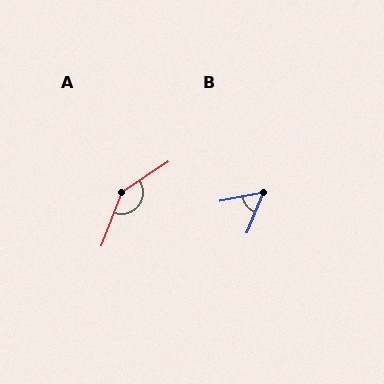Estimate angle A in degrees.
Approximately 144 degrees.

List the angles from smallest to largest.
B (57°), A (144°).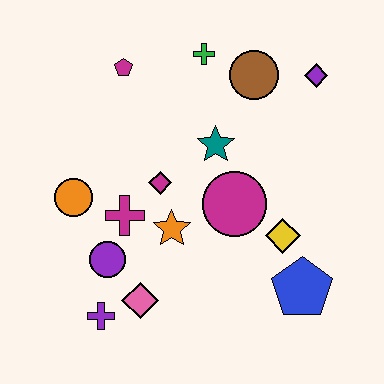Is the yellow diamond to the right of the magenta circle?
Yes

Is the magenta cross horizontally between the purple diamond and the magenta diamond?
No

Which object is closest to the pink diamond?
The purple cross is closest to the pink diamond.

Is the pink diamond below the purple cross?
No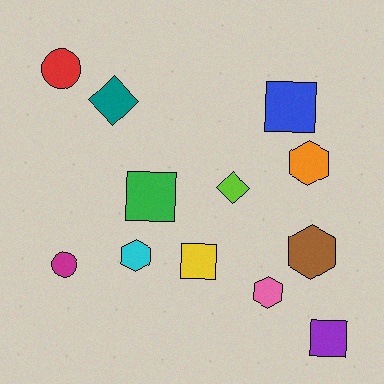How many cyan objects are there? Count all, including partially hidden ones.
There is 1 cyan object.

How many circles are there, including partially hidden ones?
There are 2 circles.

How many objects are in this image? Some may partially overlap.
There are 12 objects.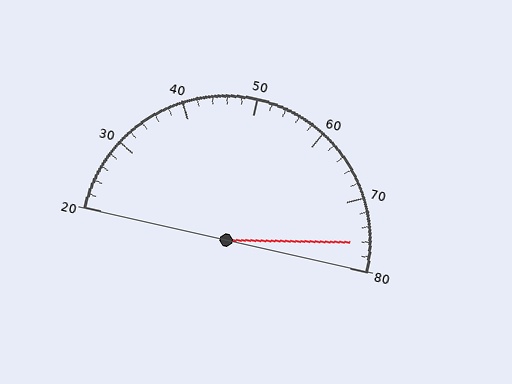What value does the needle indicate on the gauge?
The needle indicates approximately 76.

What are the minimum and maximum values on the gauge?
The gauge ranges from 20 to 80.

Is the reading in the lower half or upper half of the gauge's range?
The reading is in the upper half of the range (20 to 80).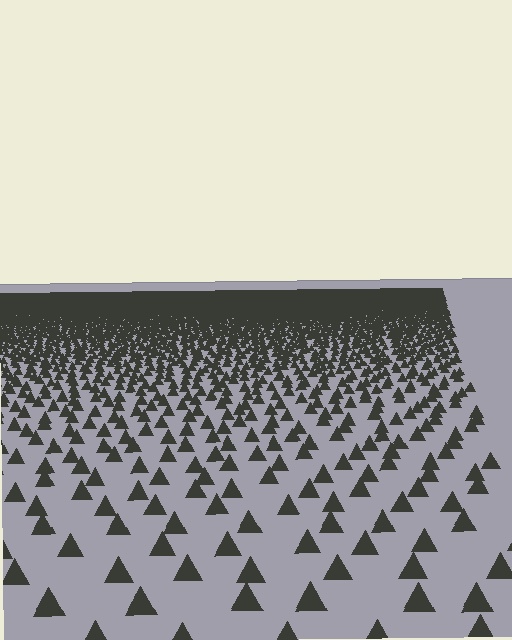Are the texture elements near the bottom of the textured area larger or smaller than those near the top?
Larger. Near the bottom, elements are closer to the viewer and appear at a bigger on-screen size.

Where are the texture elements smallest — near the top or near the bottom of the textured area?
Near the top.